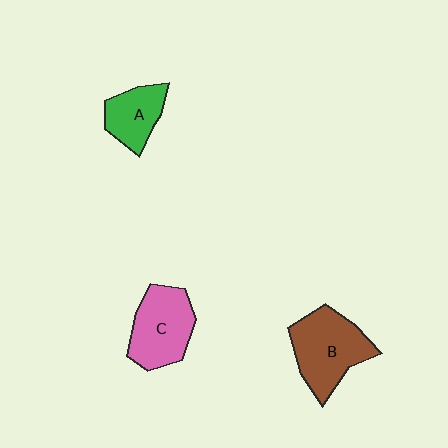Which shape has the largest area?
Shape B (brown).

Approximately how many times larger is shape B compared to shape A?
Approximately 1.7 times.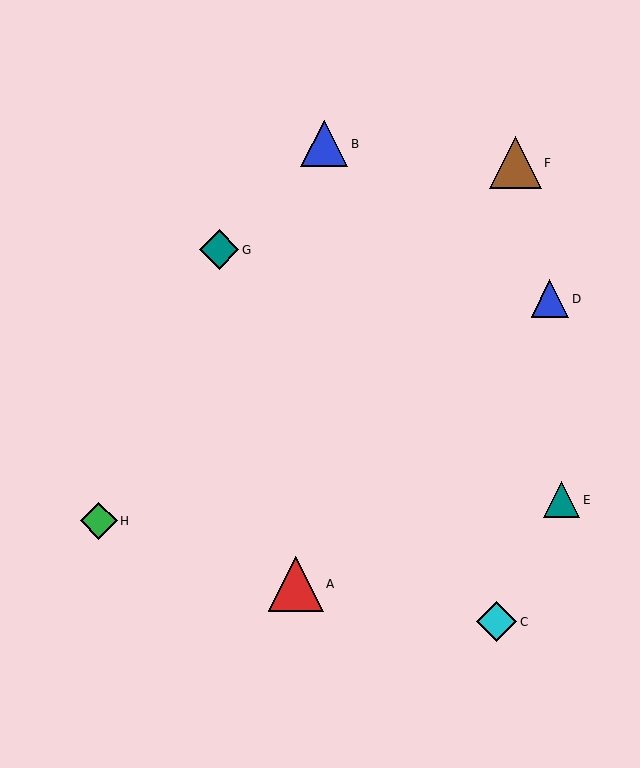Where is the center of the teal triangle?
The center of the teal triangle is at (562, 500).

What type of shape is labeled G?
Shape G is a teal diamond.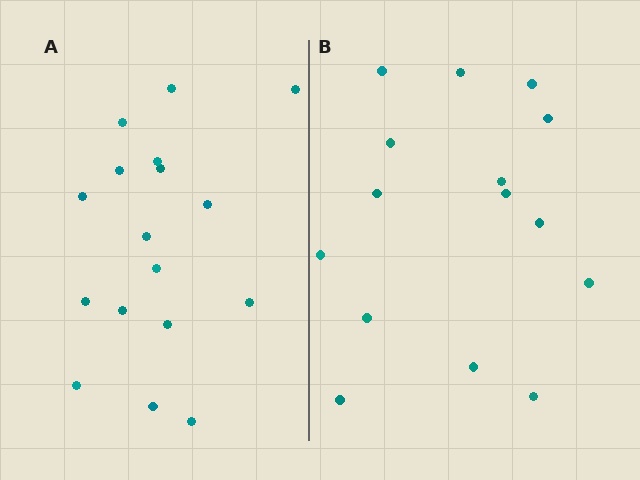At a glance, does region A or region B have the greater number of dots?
Region A (the left region) has more dots.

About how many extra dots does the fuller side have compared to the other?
Region A has just a few more — roughly 2 or 3 more dots than region B.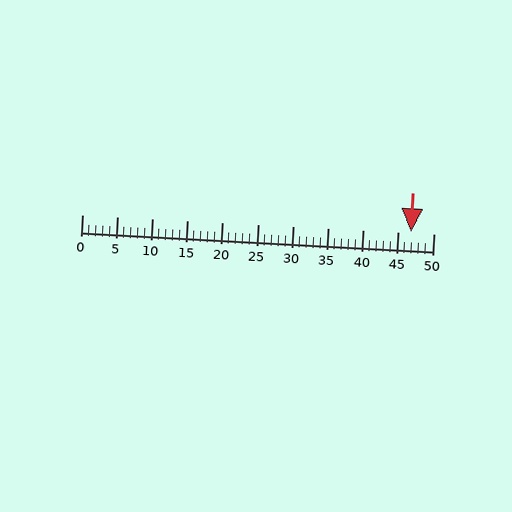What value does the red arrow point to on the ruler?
The red arrow points to approximately 47.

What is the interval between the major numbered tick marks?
The major tick marks are spaced 5 units apart.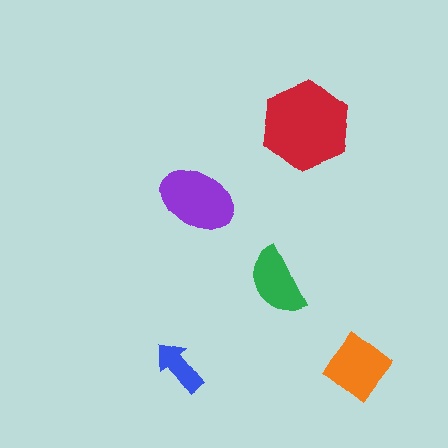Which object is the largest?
The red hexagon.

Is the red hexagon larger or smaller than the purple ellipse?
Larger.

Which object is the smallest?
The blue arrow.